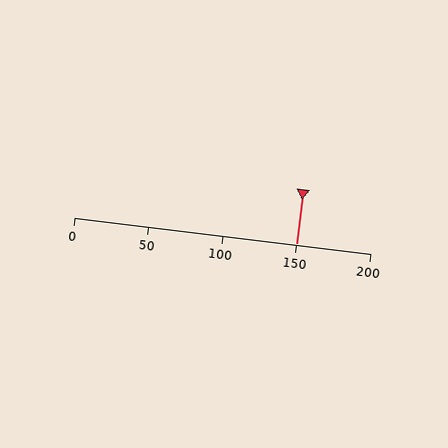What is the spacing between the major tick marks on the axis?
The major ticks are spaced 50 apart.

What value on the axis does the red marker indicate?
The marker indicates approximately 150.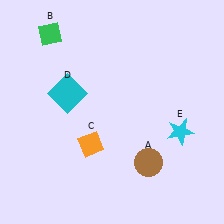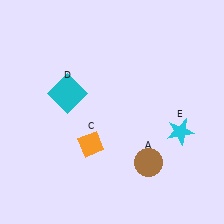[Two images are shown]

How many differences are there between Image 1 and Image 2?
There is 1 difference between the two images.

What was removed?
The green diamond (B) was removed in Image 2.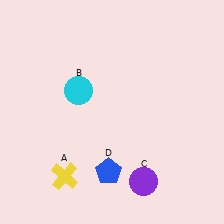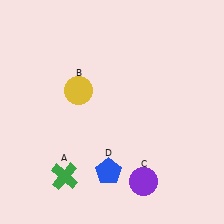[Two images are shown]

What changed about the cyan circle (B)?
In Image 1, B is cyan. In Image 2, it changed to yellow.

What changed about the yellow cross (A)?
In Image 1, A is yellow. In Image 2, it changed to green.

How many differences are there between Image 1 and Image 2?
There are 2 differences between the two images.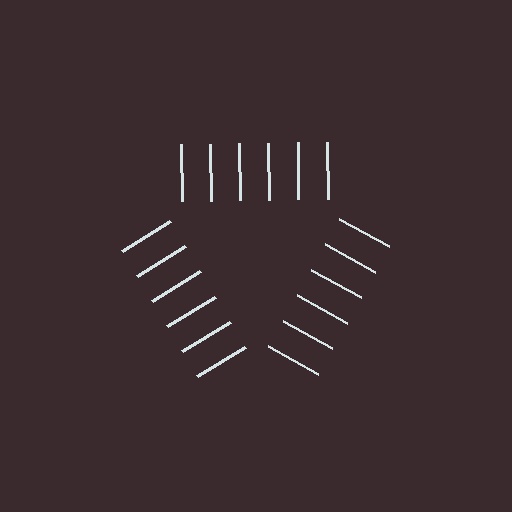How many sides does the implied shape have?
3 sides — the line-ends trace a triangle.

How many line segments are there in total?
18 — 6 along each of the 3 edges.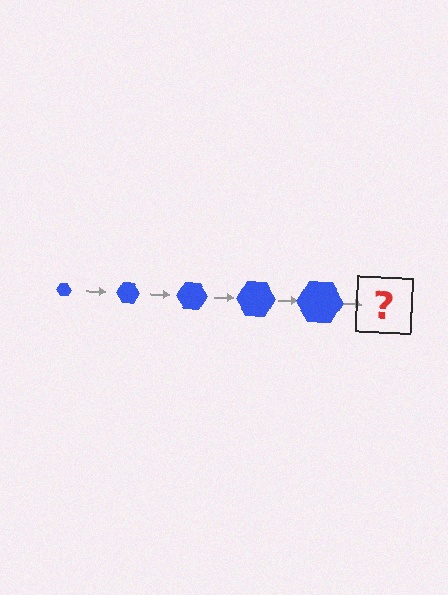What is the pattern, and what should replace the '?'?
The pattern is that the hexagon gets progressively larger each step. The '?' should be a blue hexagon, larger than the previous one.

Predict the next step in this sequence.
The next step is a blue hexagon, larger than the previous one.